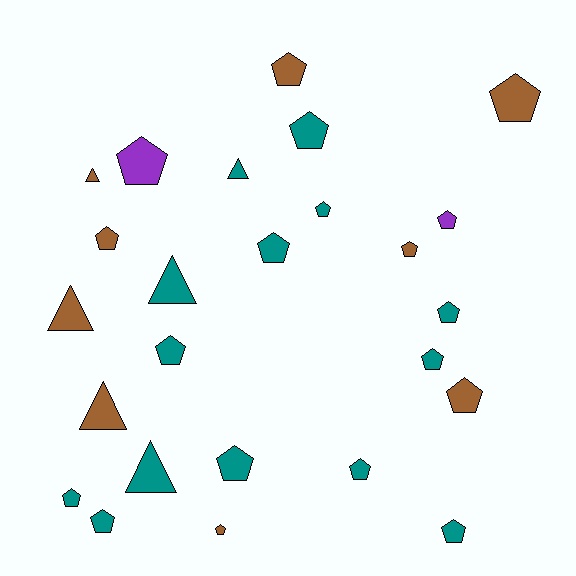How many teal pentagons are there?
There are 11 teal pentagons.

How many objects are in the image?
There are 25 objects.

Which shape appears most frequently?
Pentagon, with 19 objects.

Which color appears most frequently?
Teal, with 14 objects.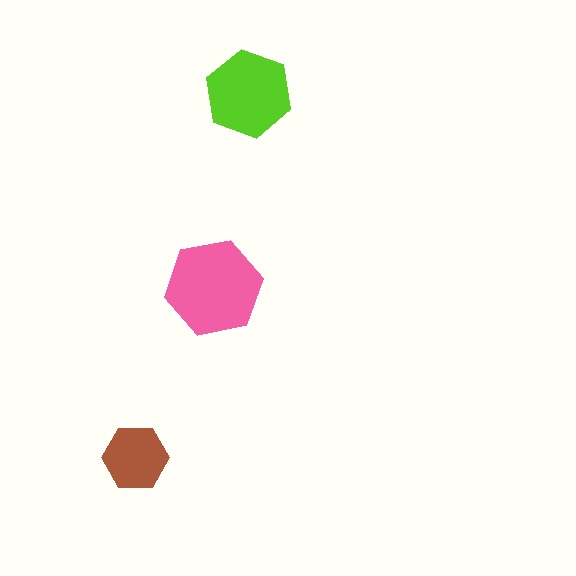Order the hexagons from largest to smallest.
the pink one, the lime one, the brown one.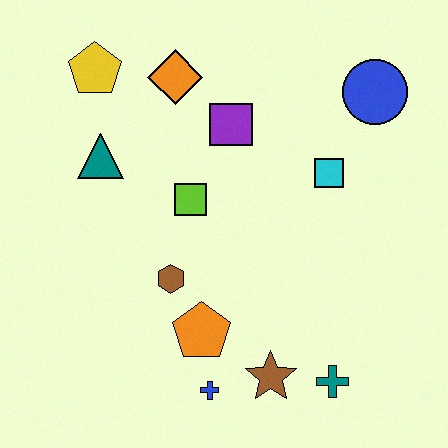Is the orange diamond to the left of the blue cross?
Yes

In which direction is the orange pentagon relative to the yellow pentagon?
The orange pentagon is below the yellow pentagon.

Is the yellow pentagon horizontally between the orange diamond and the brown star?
No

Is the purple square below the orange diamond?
Yes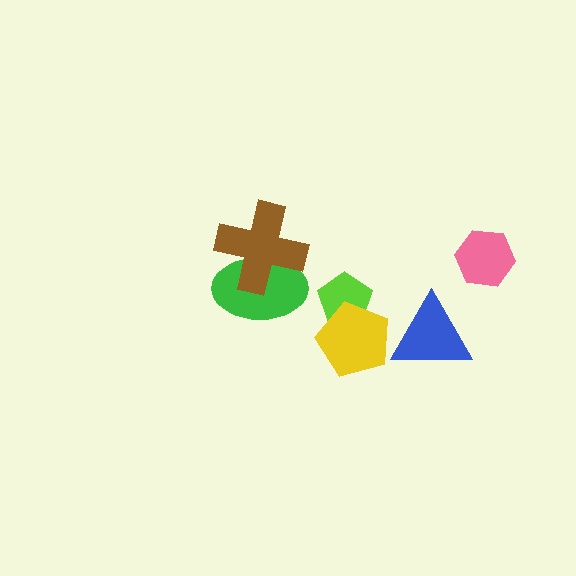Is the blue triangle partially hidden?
Yes, it is partially covered by another shape.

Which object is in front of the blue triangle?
The yellow pentagon is in front of the blue triangle.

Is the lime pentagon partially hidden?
Yes, it is partially covered by another shape.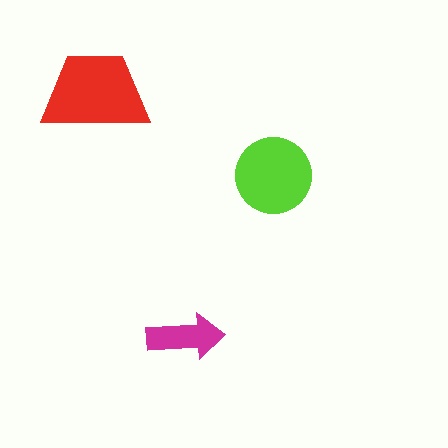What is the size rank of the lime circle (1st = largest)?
2nd.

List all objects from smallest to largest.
The magenta arrow, the lime circle, the red trapezoid.